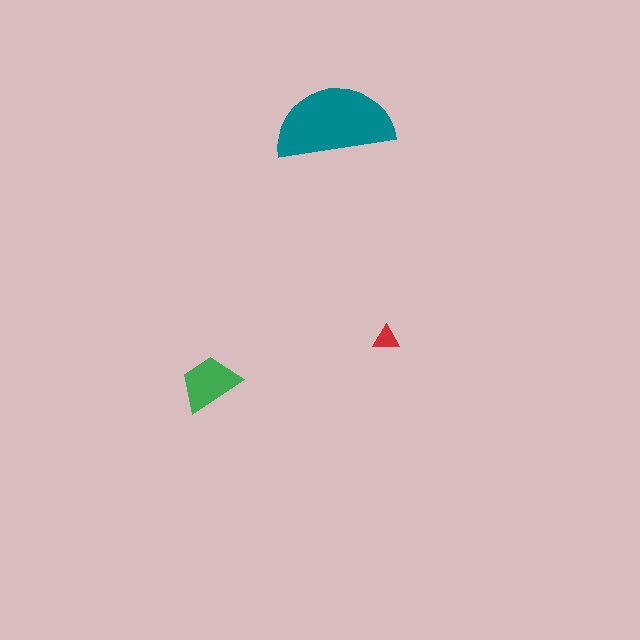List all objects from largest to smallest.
The teal semicircle, the green trapezoid, the red triangle.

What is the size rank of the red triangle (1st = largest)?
3rd.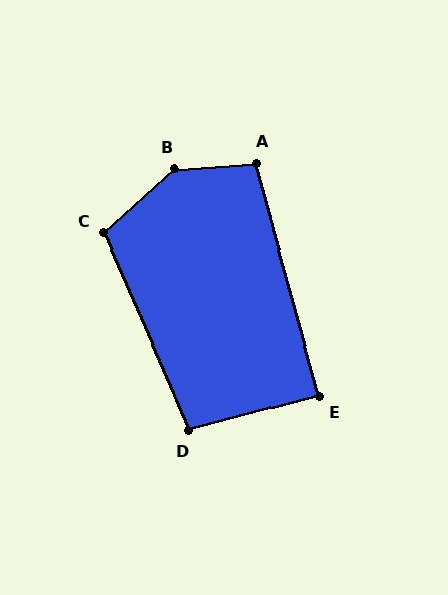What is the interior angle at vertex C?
Approximately 108 degrees (obtuse).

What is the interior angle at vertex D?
Approximately 99 degrees (obtuse).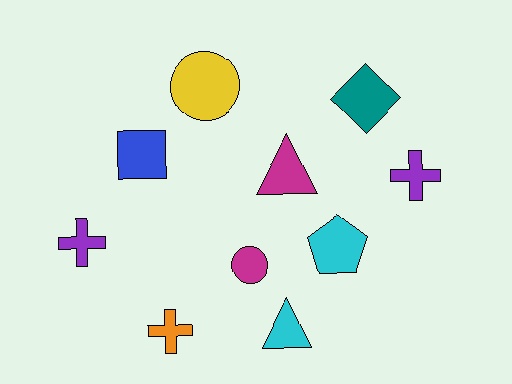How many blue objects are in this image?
There is 1 blue object.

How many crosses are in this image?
There are 3 crosses.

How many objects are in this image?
There are 10 objects.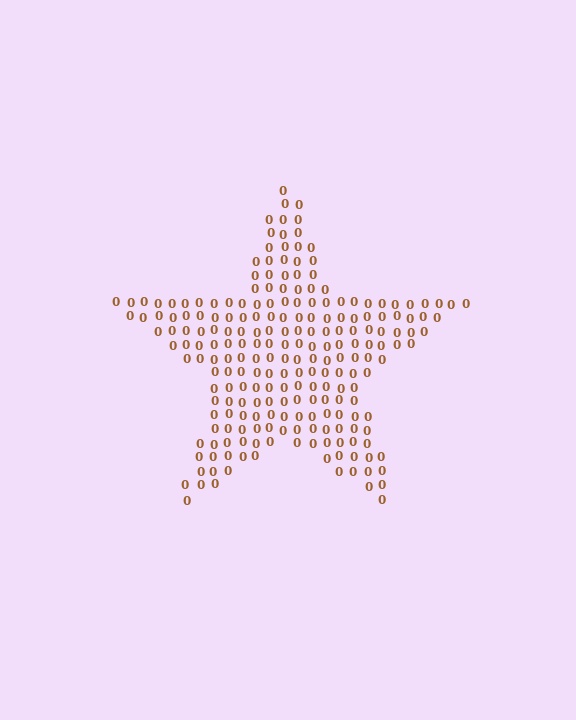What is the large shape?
The large shape is a star.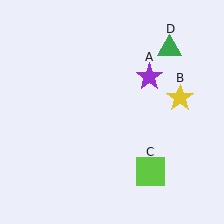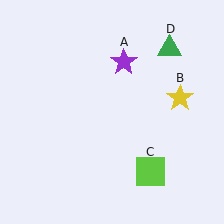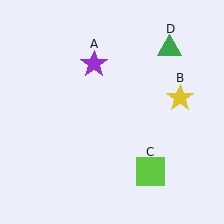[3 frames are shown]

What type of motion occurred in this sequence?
The purple star (object A) rotated counterclockwise around the center of the scene.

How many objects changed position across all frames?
1 object changed position: purple star (object A).